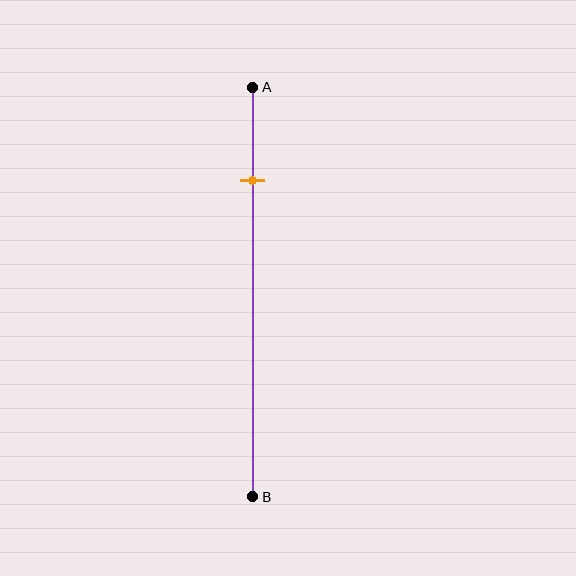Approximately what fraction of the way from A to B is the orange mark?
The orange mark is approximately 25% of the way from A to B.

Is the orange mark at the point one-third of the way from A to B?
No, the mark is at about 25% from A, not at the 33% one-third point.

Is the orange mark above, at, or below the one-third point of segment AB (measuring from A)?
The orange mark is above the one-third point of segment AB.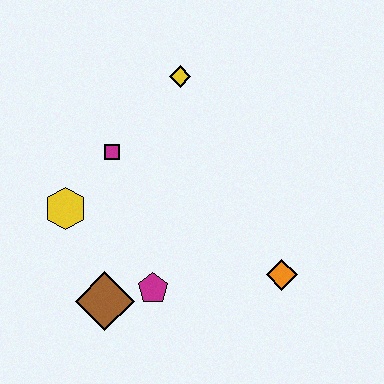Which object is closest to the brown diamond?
The magenta pentagon is closest to the brown diamond.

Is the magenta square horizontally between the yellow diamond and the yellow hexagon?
Yes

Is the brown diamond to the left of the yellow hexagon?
No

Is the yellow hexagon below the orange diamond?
No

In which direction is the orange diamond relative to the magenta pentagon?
The orange diamond is to the right of the magenta pentagon.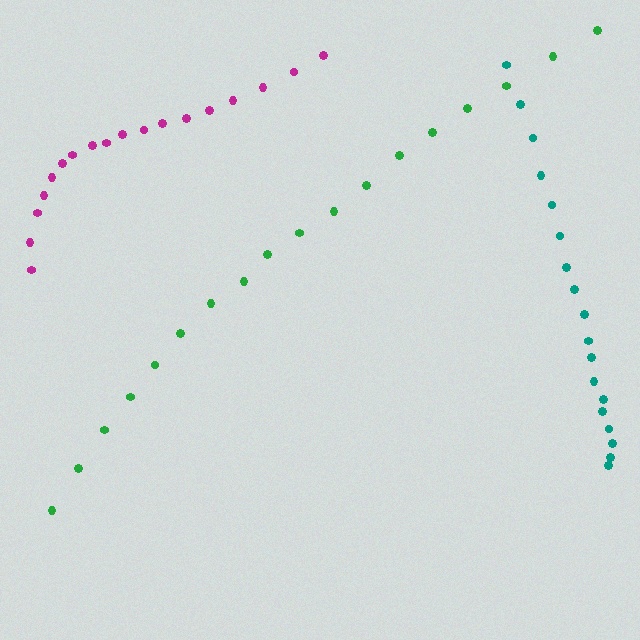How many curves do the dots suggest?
There are 3 distinct paths.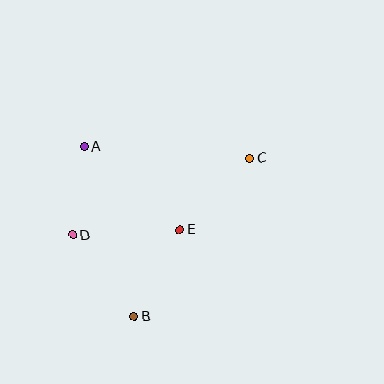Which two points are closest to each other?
Points A and D are closest to each other.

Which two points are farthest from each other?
Points B and C are farthest from each other.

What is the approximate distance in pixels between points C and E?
The distance between C and E is approximately 99 pixels.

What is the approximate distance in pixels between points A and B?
The distance between A and B is approximately 177 pixels.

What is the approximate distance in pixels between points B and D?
The distance between B and D is approximately 102 pixels.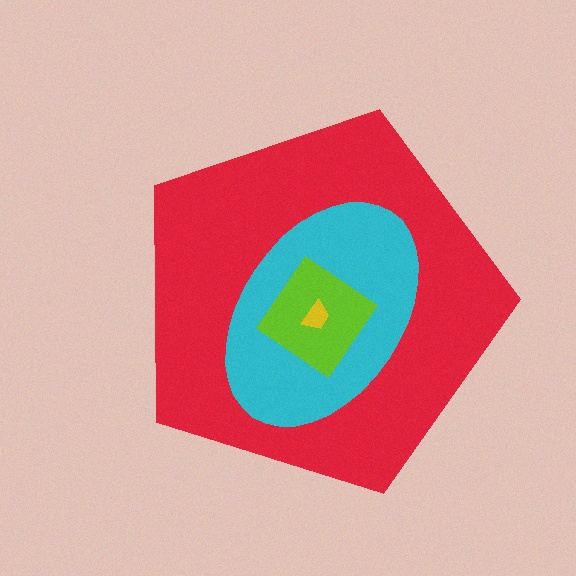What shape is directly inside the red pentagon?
The cyan ellipse.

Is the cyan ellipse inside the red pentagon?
Yes.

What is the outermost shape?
The red pentagon.